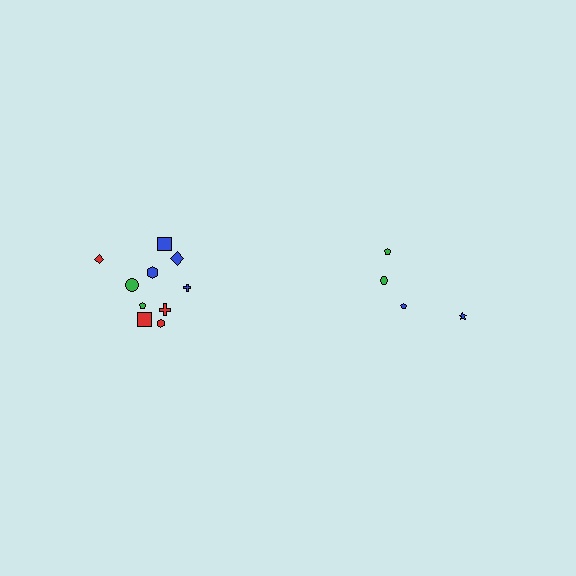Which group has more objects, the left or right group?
The left group.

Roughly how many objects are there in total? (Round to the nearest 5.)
Roughly 15 objects in total.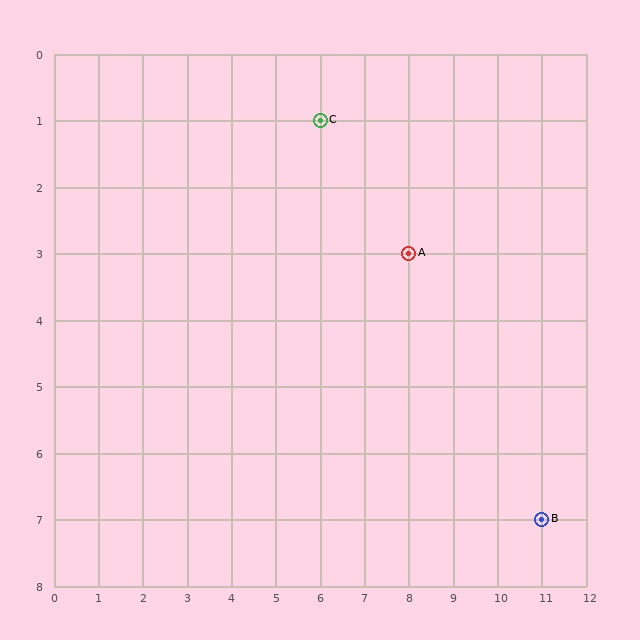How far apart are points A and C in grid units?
Points A and C are 2 columns and 2 rows apart (about 2.8 grid units diagonally).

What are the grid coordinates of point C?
Point C is at grid coordinates (6, 1).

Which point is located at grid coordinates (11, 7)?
Point B is at (11, 7).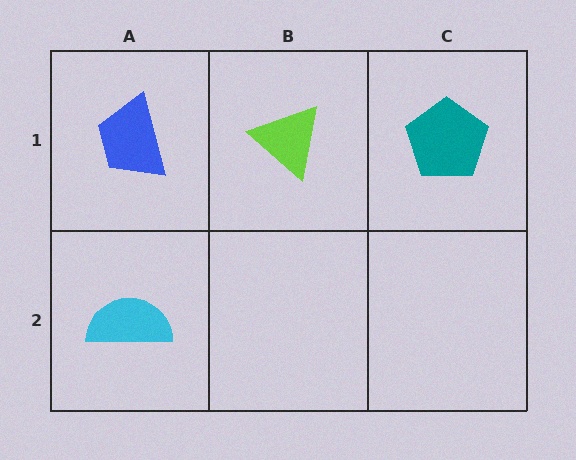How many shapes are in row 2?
1 shape.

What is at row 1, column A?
A blue trapezoid.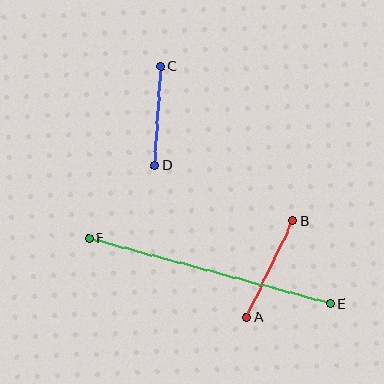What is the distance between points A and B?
The distance is approximately 107 pixels.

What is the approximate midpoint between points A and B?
The midpoint is at approximately (270, 269) pixels.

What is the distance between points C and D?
The distance is approximately 100 pixels.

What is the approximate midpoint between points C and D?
The midpoint is at approximately (158, 116) pixels.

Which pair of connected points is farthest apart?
Points E and F are farthest apart.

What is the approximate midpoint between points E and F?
The midpoint is at approximately (210, 271) pixels.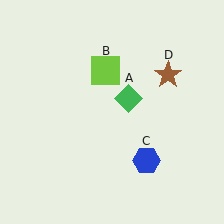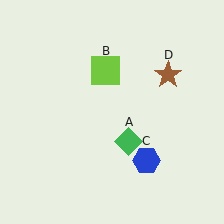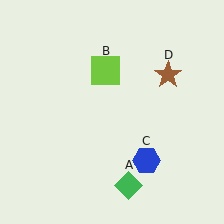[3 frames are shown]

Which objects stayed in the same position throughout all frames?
Lime square (object B) and blue hexagon (object C) and brown star (object D) remained stationary.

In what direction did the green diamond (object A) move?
The green diamond (object A) moved down.